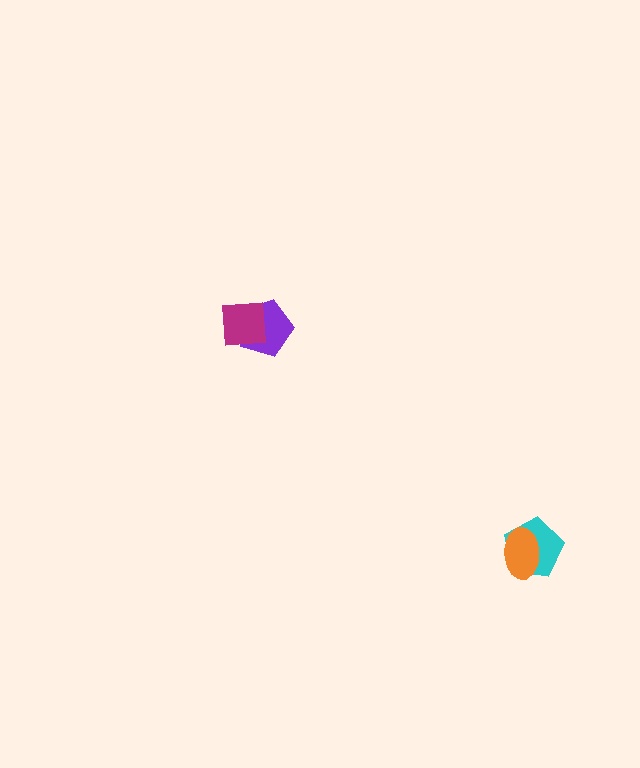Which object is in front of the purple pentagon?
The magenta square is in front of the purple pentagon.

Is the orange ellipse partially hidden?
No, no other shape covers it.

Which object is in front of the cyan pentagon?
The orange ellipse is in front of the cyan pentagon.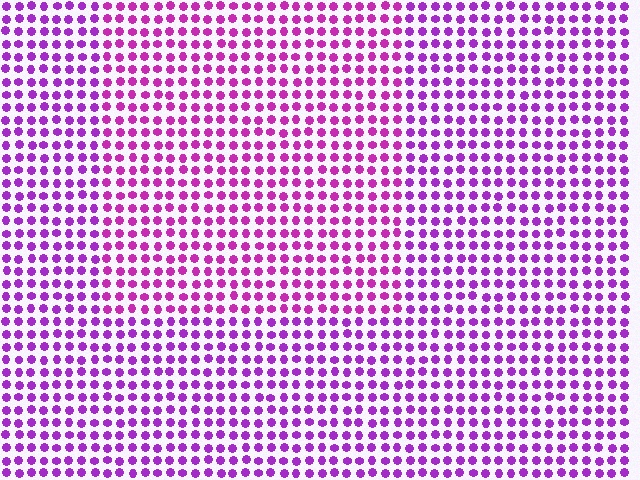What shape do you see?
I see a rectangle.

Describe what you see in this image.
The image is filled with small purple elements in a uniform arrangement. A rectangle-shaped region is visible where the elements are tinted to a slightly different hue, forming a subtle color boundary.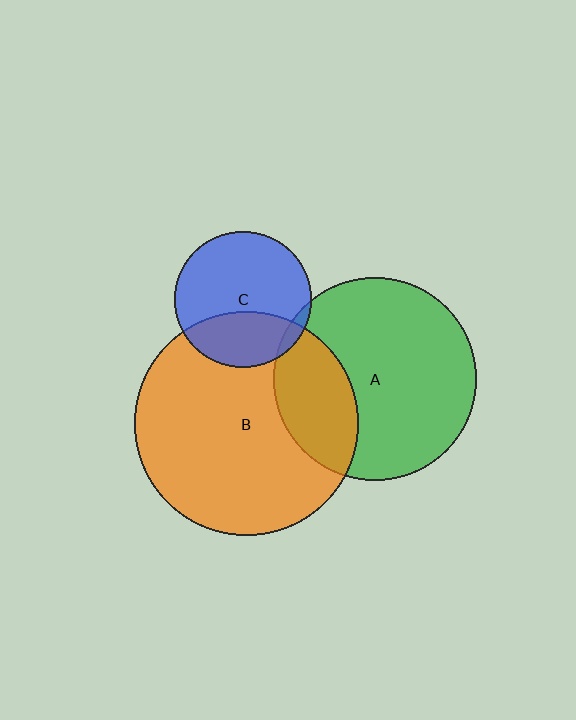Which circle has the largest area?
Circle B (orange).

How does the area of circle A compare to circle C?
Approximately 2.2 times.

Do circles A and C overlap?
Yes.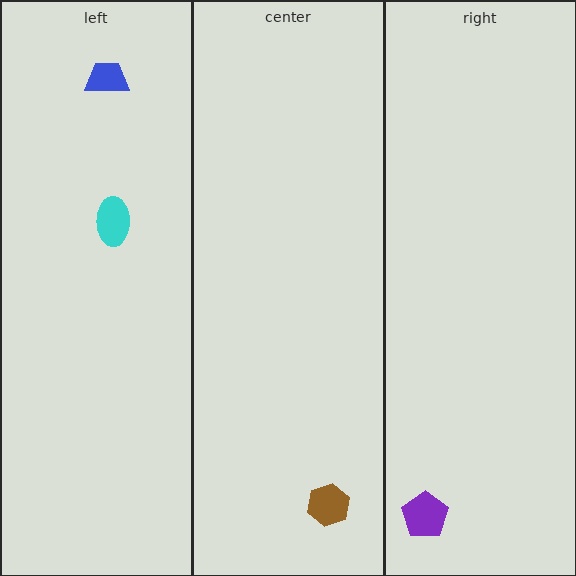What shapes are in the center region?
The brown hexagon.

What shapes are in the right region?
The purple pentagon.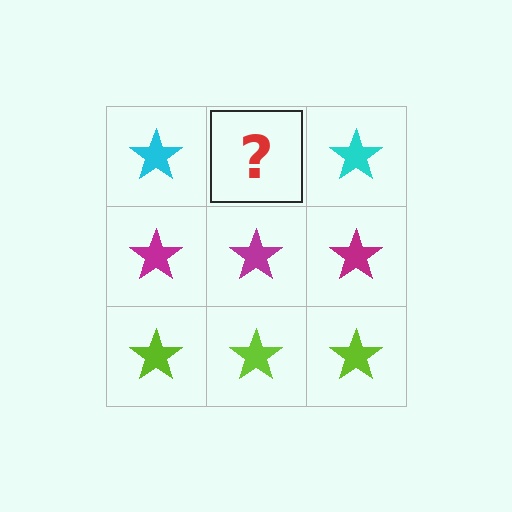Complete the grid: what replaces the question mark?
The question mark should be replaced with a cyan star.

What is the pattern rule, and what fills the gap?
The rule is that each row has a consistent color. The gap should be filled with a cyan star.